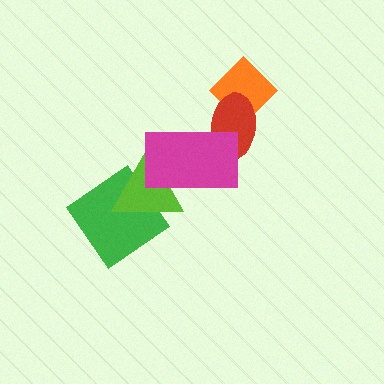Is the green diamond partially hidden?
Yes, it is partially covered by another shape.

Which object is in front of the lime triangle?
The magenta rectangle is in front of the lime triangle.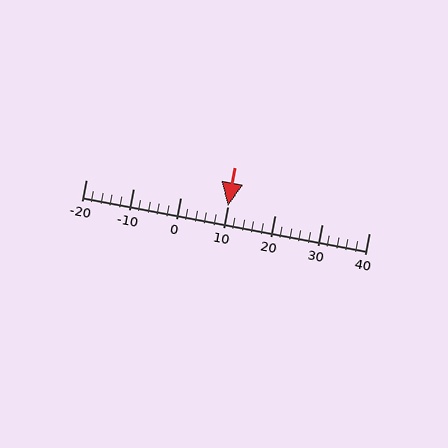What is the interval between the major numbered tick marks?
The major tick marks are spaced 10 units apart.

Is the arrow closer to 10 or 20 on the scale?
The arrow is closer to 10.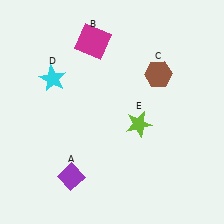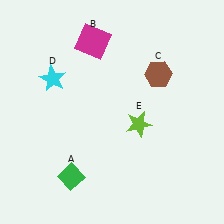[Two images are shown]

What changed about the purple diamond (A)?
In Image 1, A is purple. In Image 2, it changed to green.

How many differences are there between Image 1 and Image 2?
There is 1 difference between the two images.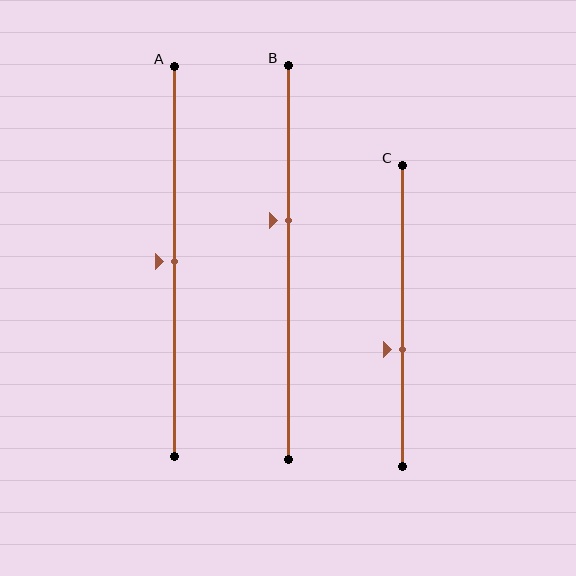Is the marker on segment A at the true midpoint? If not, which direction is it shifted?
Yes, the marker on segment A is at the true midpoint.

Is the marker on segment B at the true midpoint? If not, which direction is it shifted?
No, the marker on segment B is shifted upward by about 10% of the segment length.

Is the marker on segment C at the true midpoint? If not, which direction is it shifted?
No, the marker on segment C is shifted downward by about 11% of the segment length.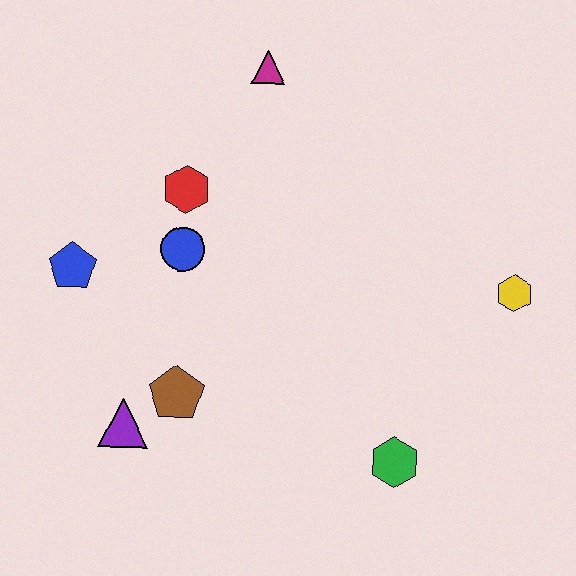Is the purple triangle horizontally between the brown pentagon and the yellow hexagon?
No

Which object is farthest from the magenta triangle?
The green hexagon is farthest from the magenta triangle.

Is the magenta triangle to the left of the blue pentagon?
No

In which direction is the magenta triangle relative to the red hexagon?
The magenta triangle is above the red hexagon.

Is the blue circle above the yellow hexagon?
Yes